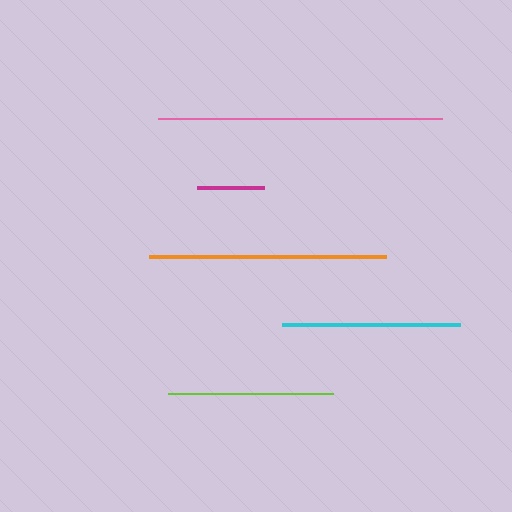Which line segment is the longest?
The pink line is the longest at approximately 284 pixels.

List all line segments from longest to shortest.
From longest to shortest: pink, orange, cyan, lime, magenta.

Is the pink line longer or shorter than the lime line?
The pink line is longer than the lime line.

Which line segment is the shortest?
The magenta line is the shortest at approximately 67 pixels.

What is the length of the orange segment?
The orange segment is approximately 237 pixels long.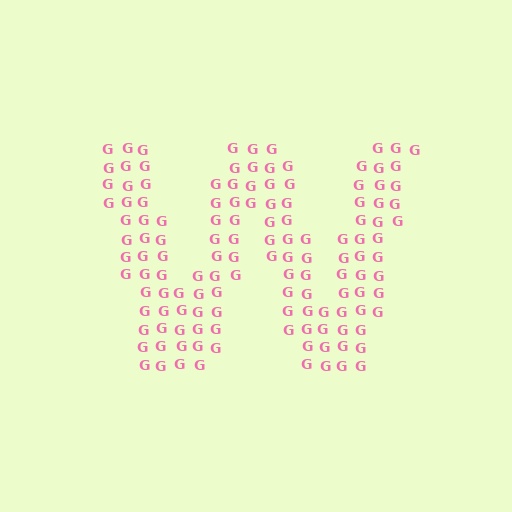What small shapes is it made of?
It is made of small letter G's.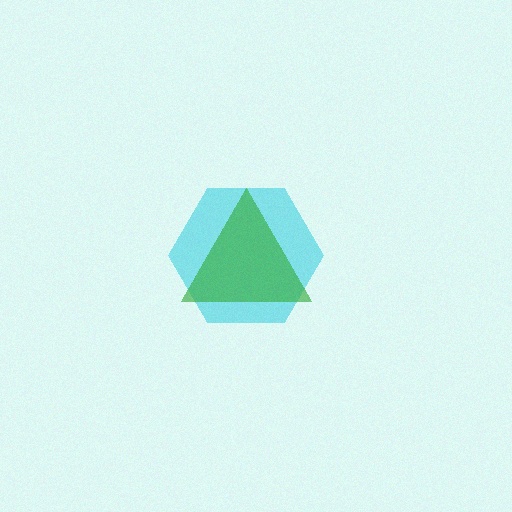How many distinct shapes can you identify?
There are 2 distinct shapes: a cyan hexagon, a green triangle.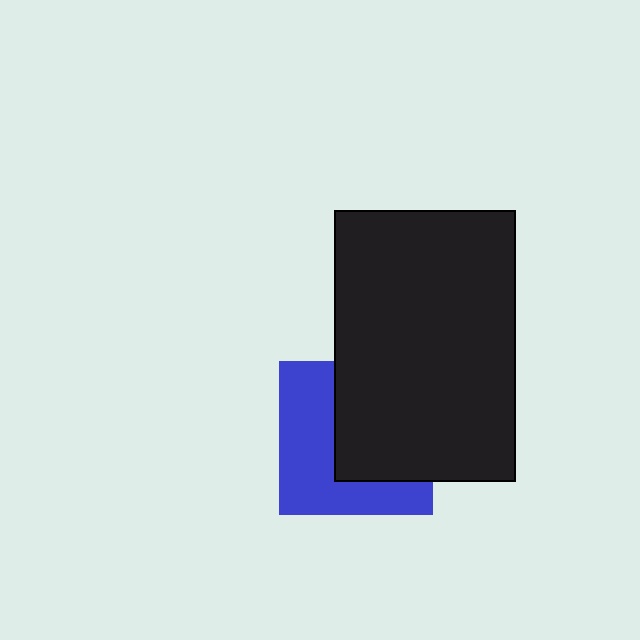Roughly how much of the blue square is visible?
About half of it is visible (roughly 49%).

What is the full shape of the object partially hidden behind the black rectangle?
The partially hidden object is a blue square.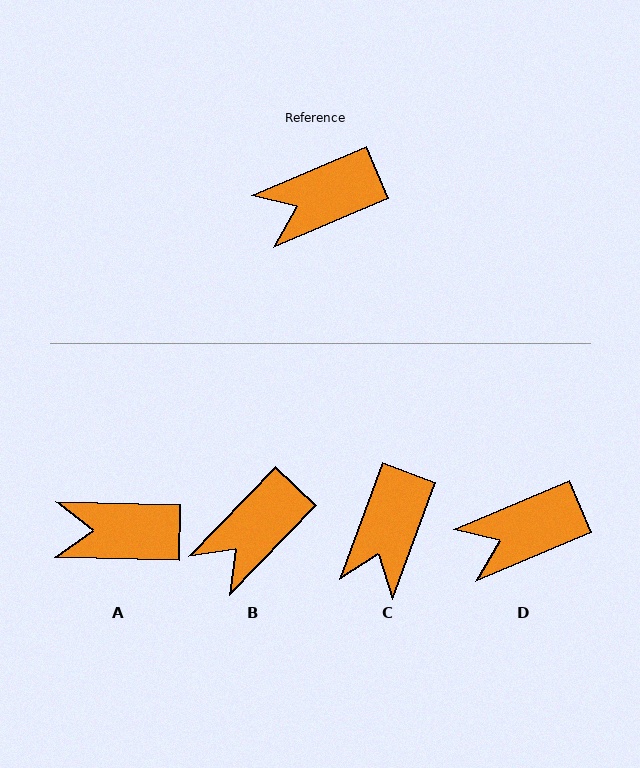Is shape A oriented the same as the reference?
No, it is off by about 24 degrees.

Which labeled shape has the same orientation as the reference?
D.